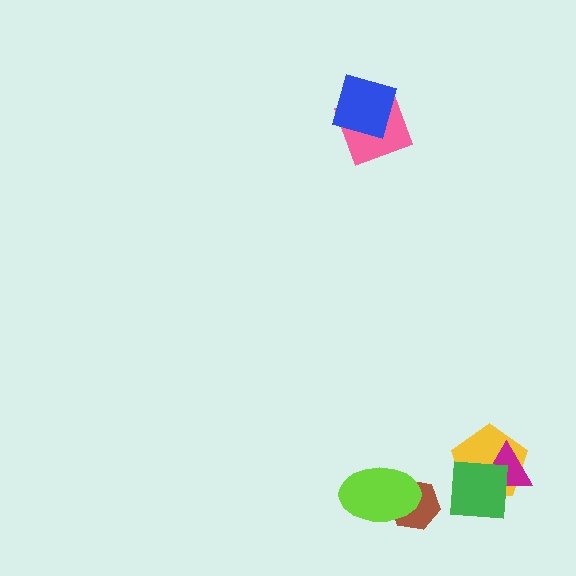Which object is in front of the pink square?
The blue diamond is in front of the pink square.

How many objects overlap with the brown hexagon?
1 object overlaps with the brown hexagon.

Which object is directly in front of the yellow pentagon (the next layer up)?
The magenta triangle is directly in front of the yellow pentagon.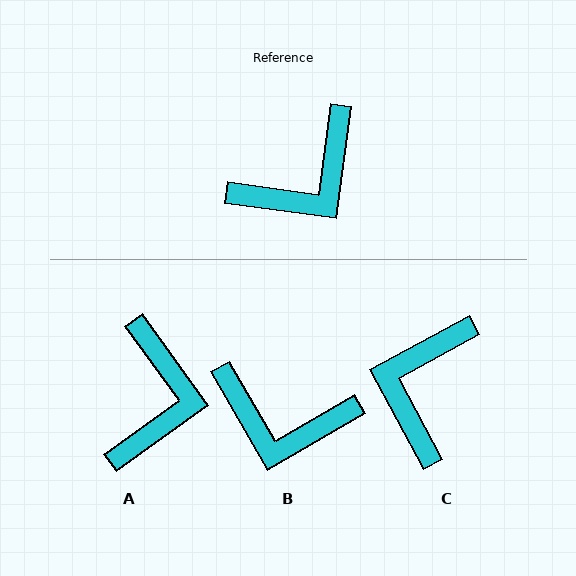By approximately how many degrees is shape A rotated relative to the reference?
Approximately 44 degrees counter-clockwise.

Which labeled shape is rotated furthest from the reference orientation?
C, about 144 degrees away.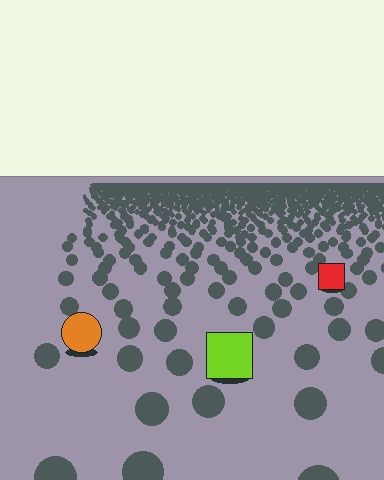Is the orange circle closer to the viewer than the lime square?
No. The lime square is closer — you can tell from the texture gradient: the ground texture is coarser near it.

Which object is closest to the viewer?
The lime square is closest. The texture marks near it are larger and more spread out.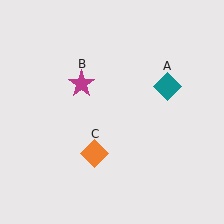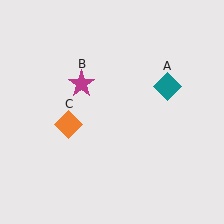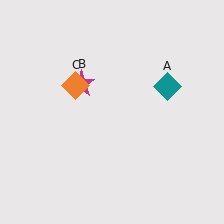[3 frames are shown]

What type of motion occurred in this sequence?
The orange diamond (object C) rotated clockwise around the center of the scene.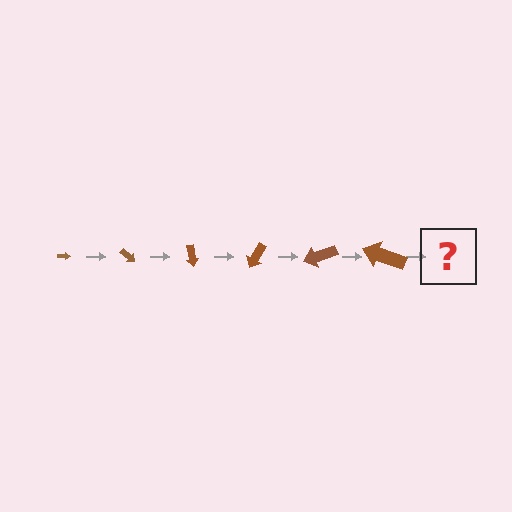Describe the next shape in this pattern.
It should be an arrow, larger than the previous one and rotated 240 degrees from the start.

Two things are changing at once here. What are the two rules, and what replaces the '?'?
The two rules are that the arrow grows larger each step and it rotates 40 degrees each step. The '?' should be an arrow, larger than the previous one and rotated 240 degrees from the start.